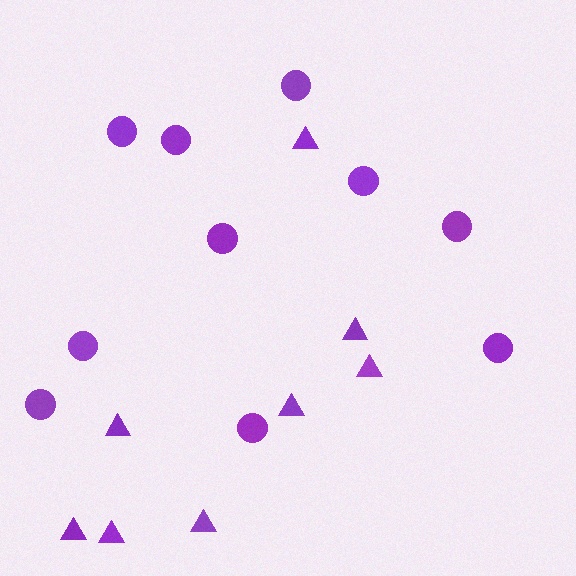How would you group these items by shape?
There are 2 groups: one group of triangles (8) and one group of circles (10).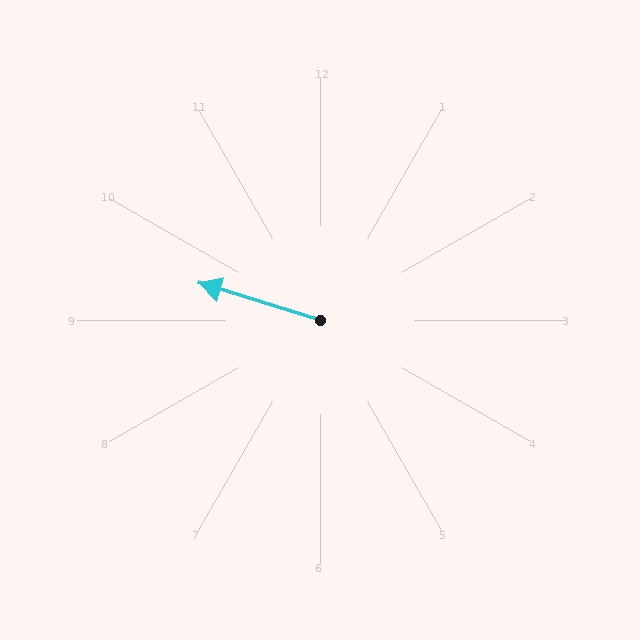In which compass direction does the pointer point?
West.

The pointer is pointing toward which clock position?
Roughly 10 o'clock.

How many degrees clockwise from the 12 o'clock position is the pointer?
Approximately 287 degrees.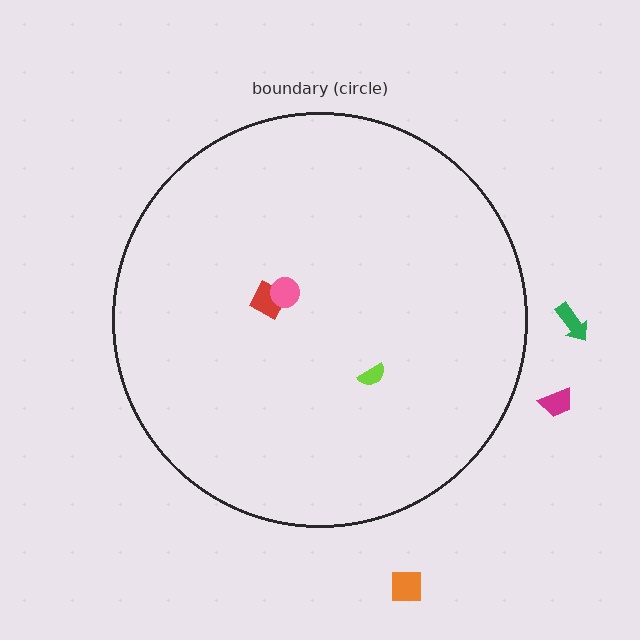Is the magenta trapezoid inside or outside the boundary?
Outside.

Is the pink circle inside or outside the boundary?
Inside.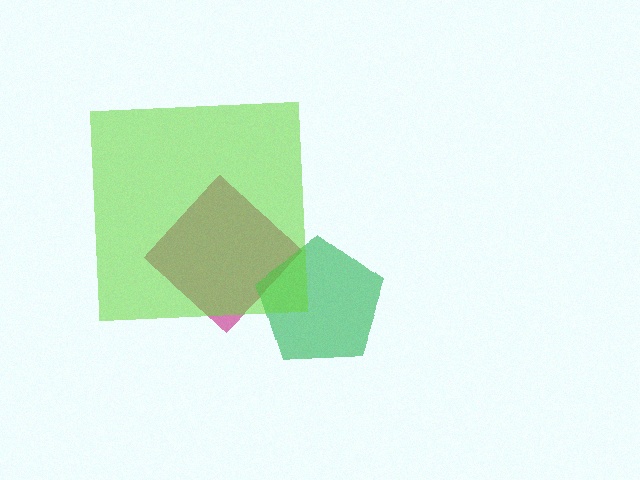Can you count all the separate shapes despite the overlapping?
Yes, there are 3 separate shapes.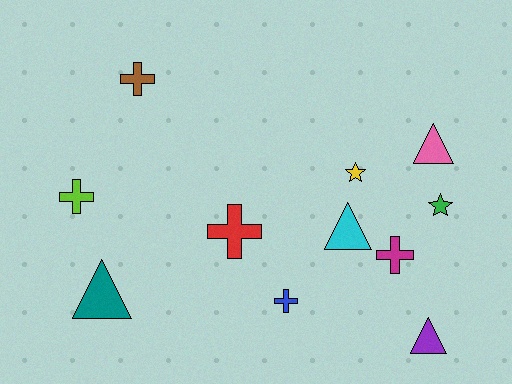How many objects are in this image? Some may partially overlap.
There are 11 objects.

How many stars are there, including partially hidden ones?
There are 2 stars.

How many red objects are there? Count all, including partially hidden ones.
There is 1 red object.